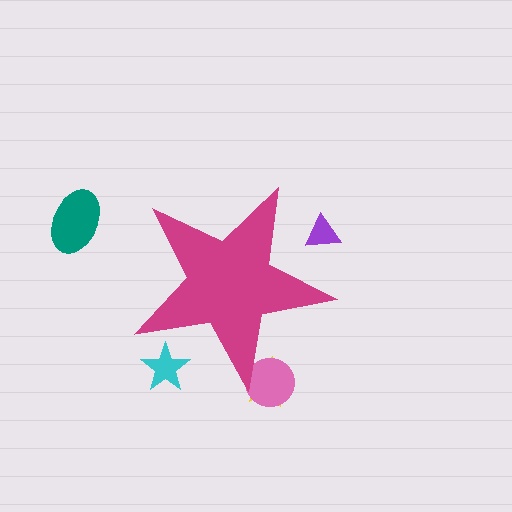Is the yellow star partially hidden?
Yes, the yellow star is partially hidden behind the magenta star.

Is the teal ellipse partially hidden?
No, the teal ellipse is fully visible.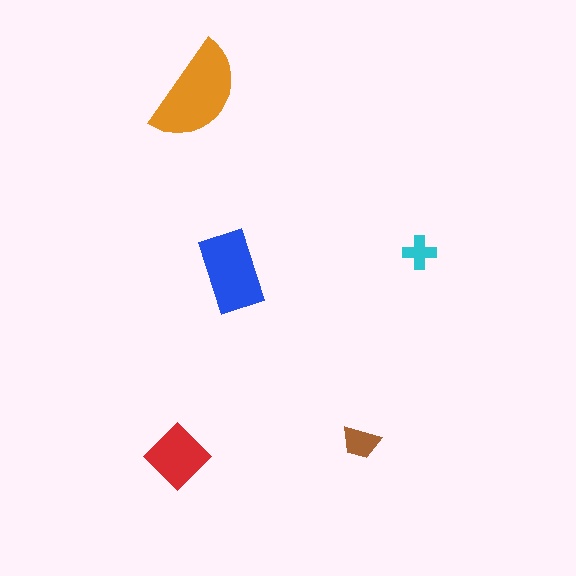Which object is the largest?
The orange semicircle.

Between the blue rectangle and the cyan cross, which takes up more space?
The blue rectangle.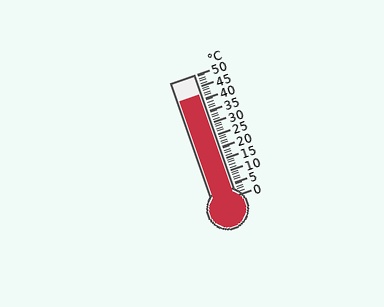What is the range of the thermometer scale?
The thermometer scale ranges from 0°C to 50°C.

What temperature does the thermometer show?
The thermometer shows approximately 42°C.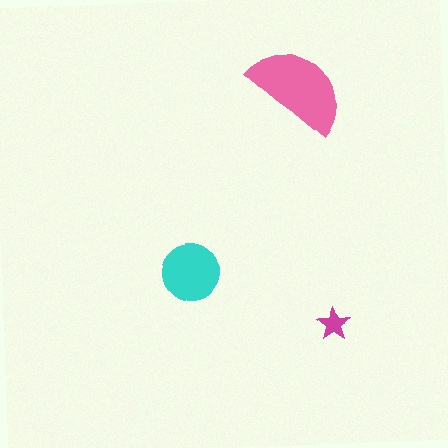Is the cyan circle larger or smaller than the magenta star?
Larger.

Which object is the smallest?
The magenta star.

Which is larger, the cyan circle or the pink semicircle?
The pink semicircle.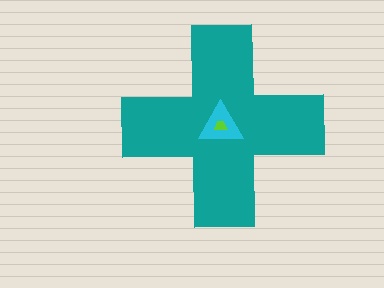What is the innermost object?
The lime trapezoid.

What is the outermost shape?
The teal cross.